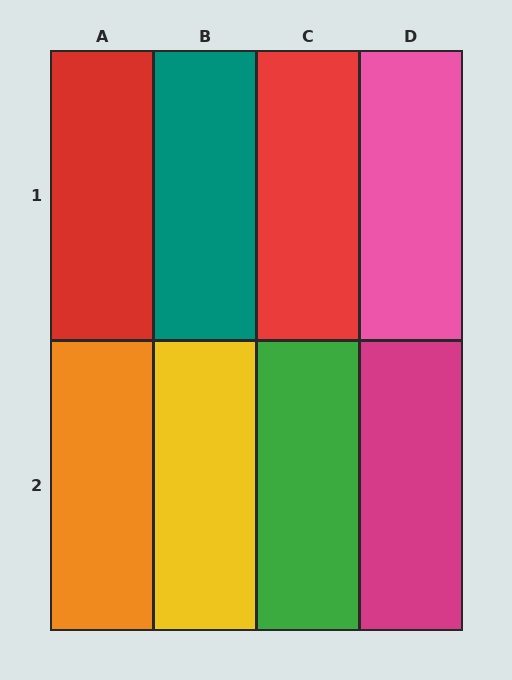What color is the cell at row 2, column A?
Orange.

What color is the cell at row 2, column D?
Magenta.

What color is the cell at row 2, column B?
Yellow.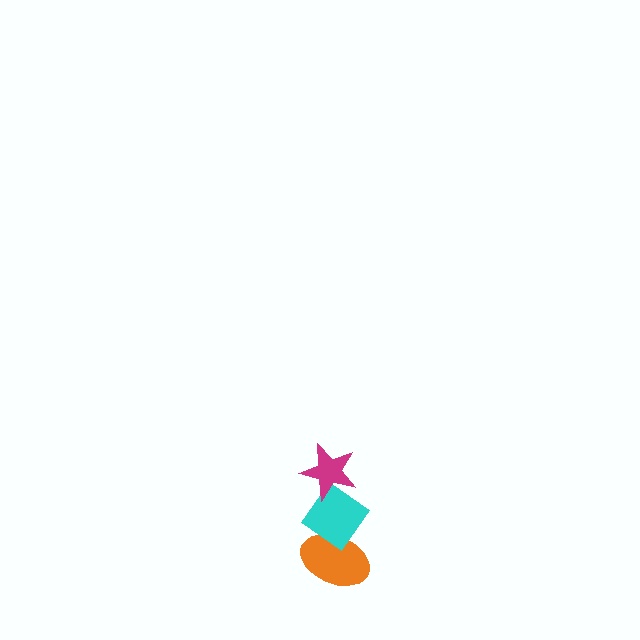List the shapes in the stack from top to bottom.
From top to bottom: the magenta star, the cyan diamond, the orange ellipse.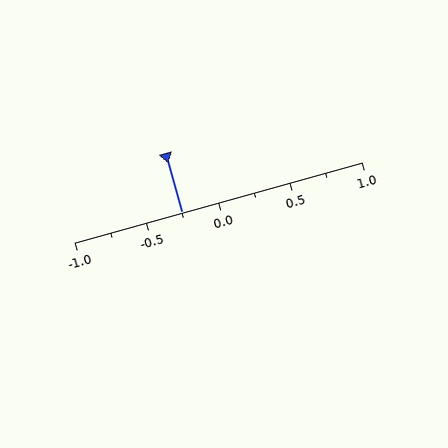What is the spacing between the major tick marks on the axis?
The major ticks are spaced 0.5 apart.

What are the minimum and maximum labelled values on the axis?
The axis runs from -1.0 to 1.0.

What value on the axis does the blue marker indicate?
The marker indicates approximately -0.25.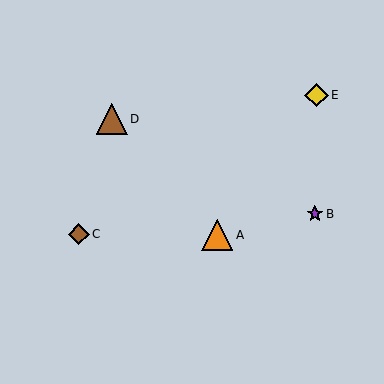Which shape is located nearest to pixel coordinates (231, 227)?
The orange triangle (labeled A) at (217, 235) is nearest to that location.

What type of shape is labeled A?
Shape A is an orange triangle.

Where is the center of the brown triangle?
The center of the brown triangle is at (112, 119).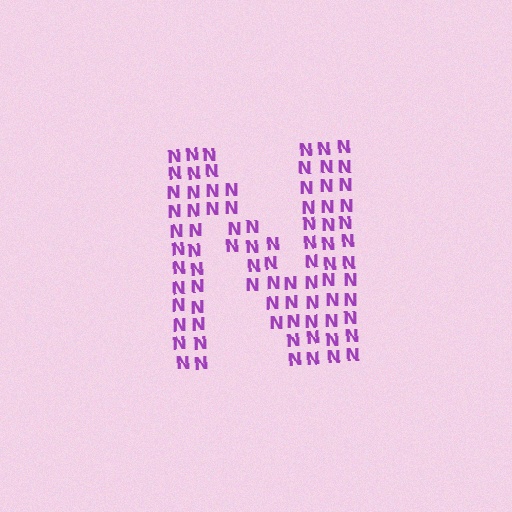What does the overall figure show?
The overall figure shows the letter N.